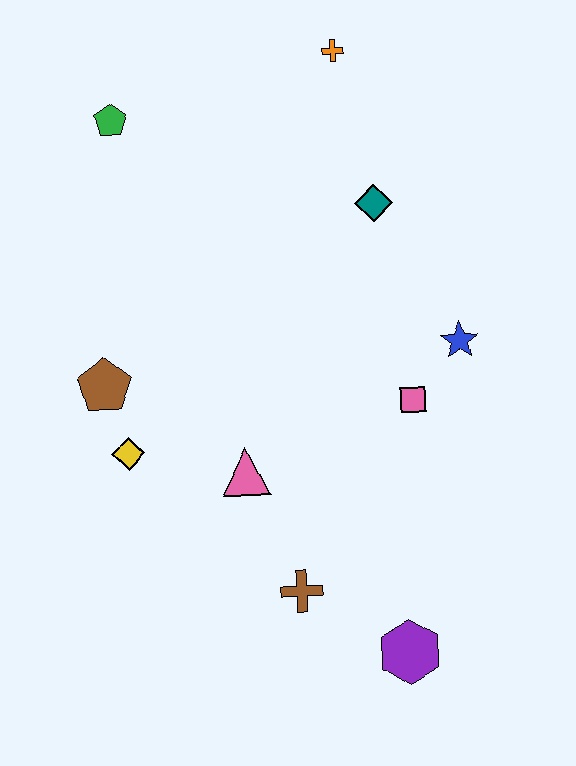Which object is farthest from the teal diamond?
The purple hexagon is farthest from the teal diamond.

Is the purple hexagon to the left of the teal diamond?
No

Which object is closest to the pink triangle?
The yellow diamond is closest to the pink triangle.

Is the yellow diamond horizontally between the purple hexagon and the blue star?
No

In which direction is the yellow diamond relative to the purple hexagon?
The yellow diamond is to the left of the purple hexagon.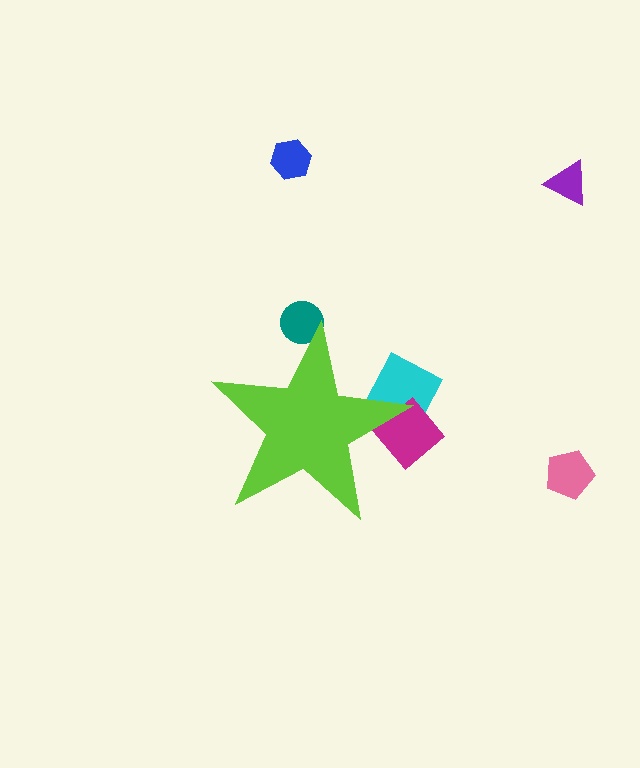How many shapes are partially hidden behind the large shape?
3 shapes are partially hidden.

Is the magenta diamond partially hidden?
Yes, the magenta diamond is partially hidden behind the lime star.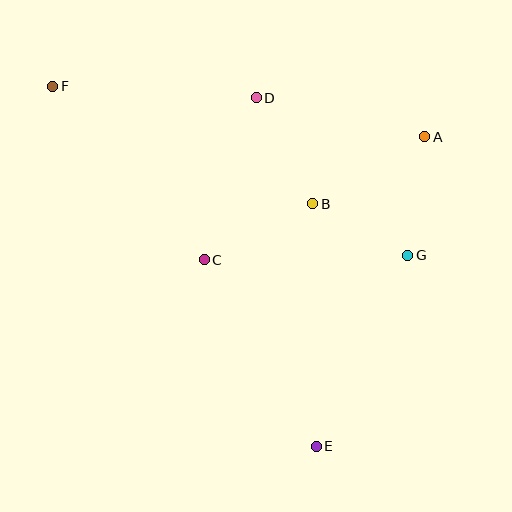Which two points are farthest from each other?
Points E and F are farthest from each other.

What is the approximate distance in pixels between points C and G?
The distance between C and G is approximately 203 pixels.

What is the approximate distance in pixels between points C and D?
The distance between C and D is approximately 170 pixels.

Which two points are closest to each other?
Points B and G are closest to each other.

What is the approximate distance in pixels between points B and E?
The distance between B and E is approximately 242 pixels.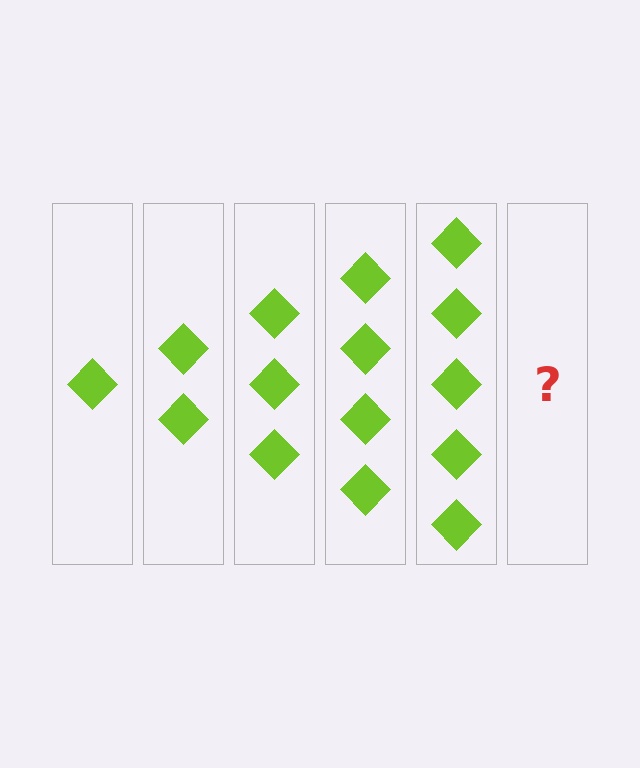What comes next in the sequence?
The next element should be 6 diamonds.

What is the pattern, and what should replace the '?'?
The pattern is that each step adds one more diamond. The '?' should be 6 diamonds.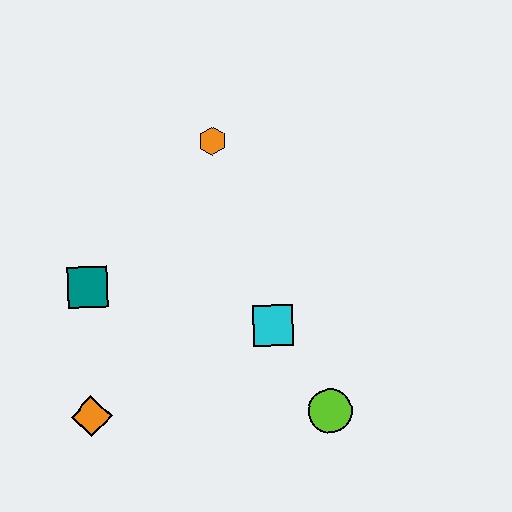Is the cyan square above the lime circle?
Yes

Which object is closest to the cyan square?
The lime circle is closest to the cyan square.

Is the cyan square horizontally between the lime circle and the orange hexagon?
Yes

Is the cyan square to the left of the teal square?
No